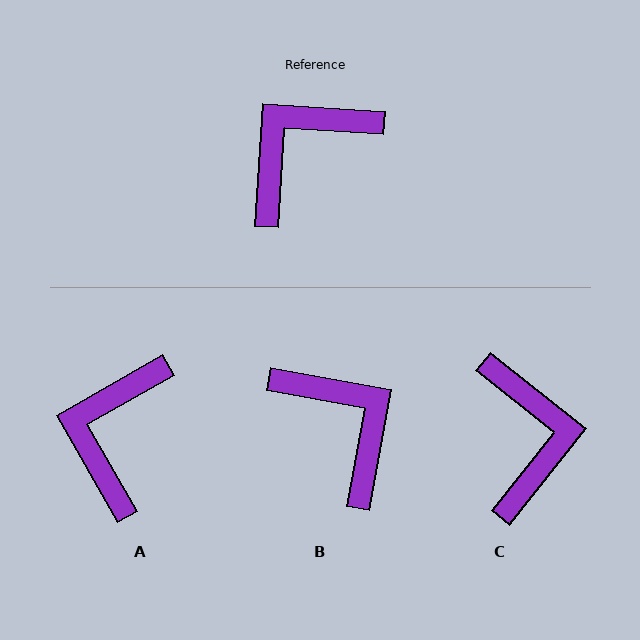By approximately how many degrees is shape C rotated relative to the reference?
Approximately 125 degrees clockwise.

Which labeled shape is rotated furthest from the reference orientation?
C, about 125 degrees away.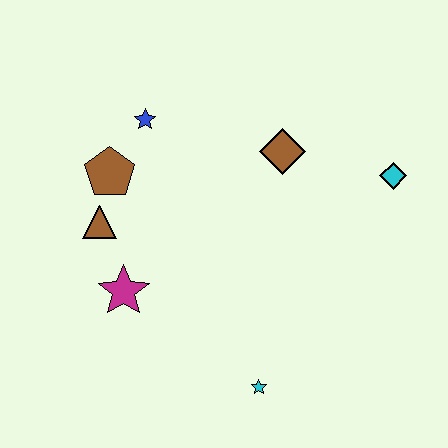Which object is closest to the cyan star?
The magenta star is closest to the cyan star.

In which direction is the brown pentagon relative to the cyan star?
The brown pentagon is above the cyan star.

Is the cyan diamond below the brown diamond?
Yes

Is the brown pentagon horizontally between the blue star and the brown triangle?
Yes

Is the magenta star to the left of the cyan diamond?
Yes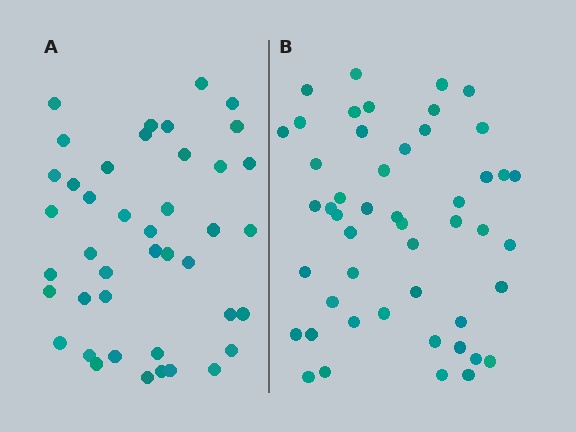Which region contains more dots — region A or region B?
Region B (the right region) has more dots.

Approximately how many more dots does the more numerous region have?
Region B has roughly 8 or so more dots than region A.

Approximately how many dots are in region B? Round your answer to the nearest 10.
About 50 dots. (The exact count is 49, which rounds to 50.)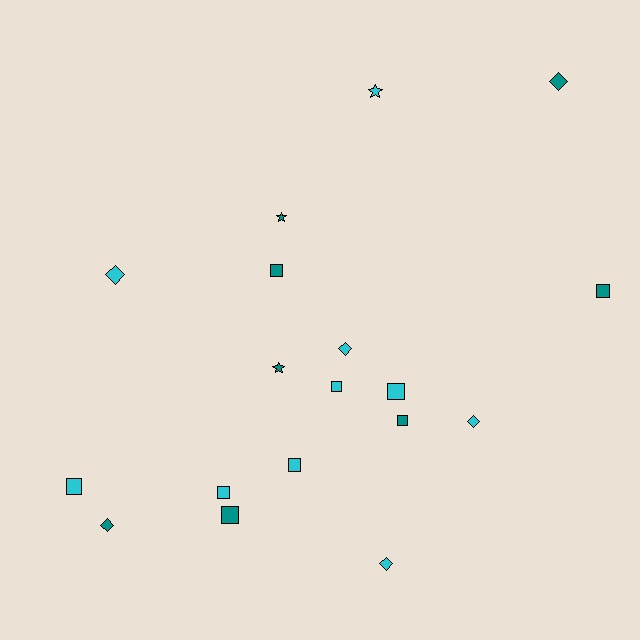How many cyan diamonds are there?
There are 4 cyan diamonds.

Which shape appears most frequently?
Square, with 9 objects.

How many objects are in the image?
There are 18 objects.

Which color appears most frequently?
Cyan, with 10 objects.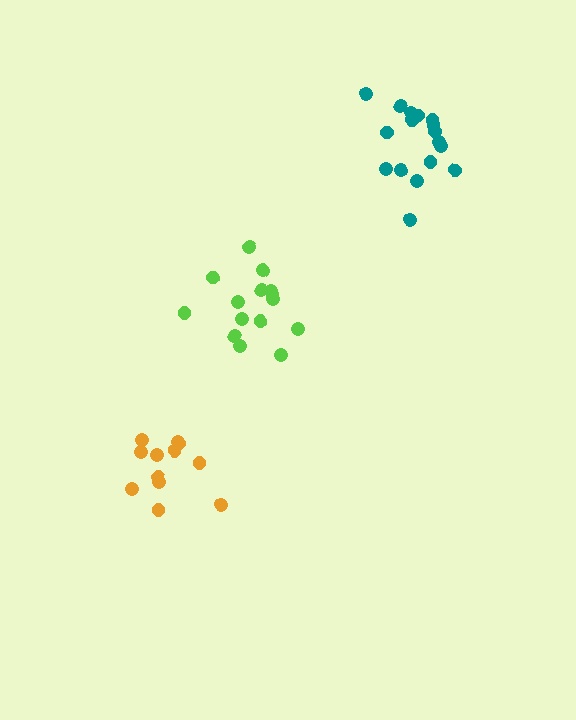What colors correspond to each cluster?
The clusters are colored: lime, orange, teal.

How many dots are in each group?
Group 1: 15 dots, Group 2: 12 dots, Group 3: 17 dots (44 total).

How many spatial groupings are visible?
There are 3 spatial groupings.